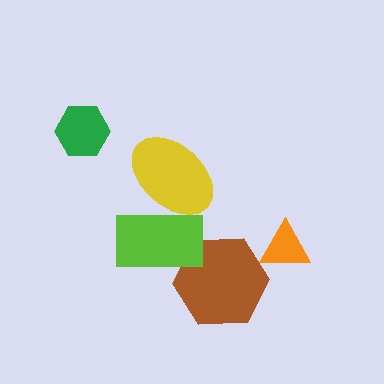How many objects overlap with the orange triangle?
0 objects overlap with the orange triangle.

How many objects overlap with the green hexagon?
0 objects overlap with the green hexagon.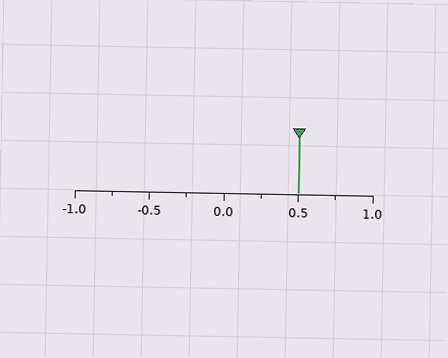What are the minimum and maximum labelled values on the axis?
The axis runs from -1.0 to 1.0.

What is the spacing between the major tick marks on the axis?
The major ticks are spaced 0.5 apart.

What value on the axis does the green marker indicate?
The marker indicates approximately 0.5.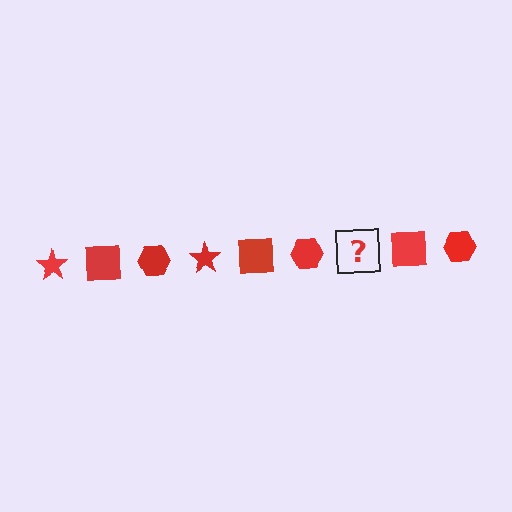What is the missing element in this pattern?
The missing element is a red star.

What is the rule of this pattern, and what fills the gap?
The rule is that the pattern cycles through star, square, hexagon shapes in red. The gap should be filled with a red star.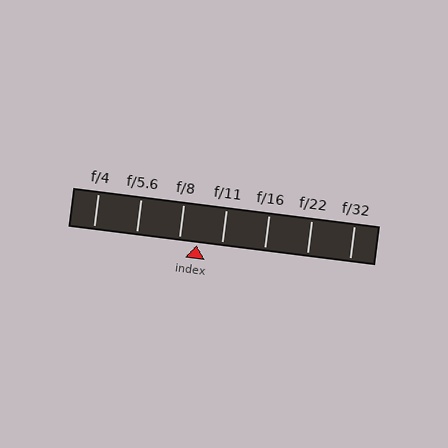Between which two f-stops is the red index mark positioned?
The index mark is between f/8 and f/11.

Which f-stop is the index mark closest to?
The index mark is closest to f/8.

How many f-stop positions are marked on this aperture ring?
There are 7 f-stop positions marked.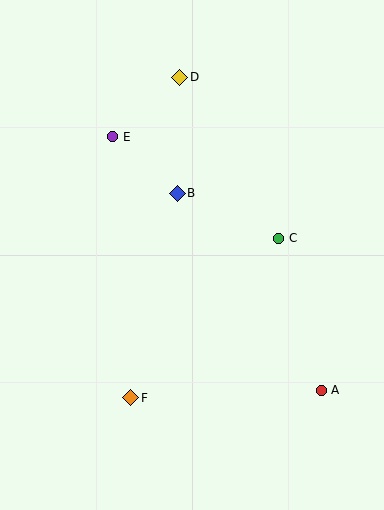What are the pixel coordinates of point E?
Point E is at (113, 137).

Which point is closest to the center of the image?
Point B at (177, 193) is closest to the center.